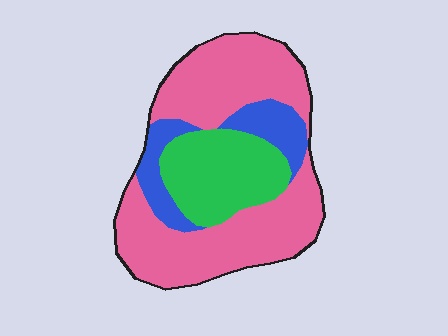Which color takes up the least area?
Blue, at roughly 15%.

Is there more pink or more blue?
Pink.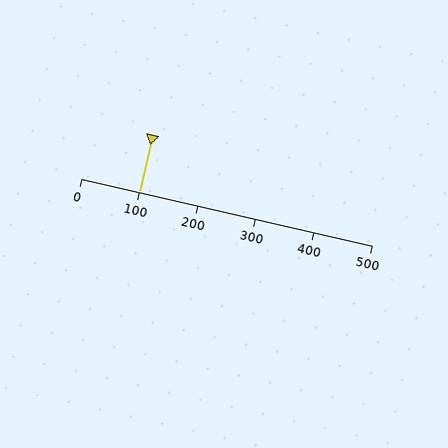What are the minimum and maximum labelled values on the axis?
The axis runs from 0 to 500.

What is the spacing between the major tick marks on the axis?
The major ticks are spaced 100 apart.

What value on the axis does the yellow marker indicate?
The marker indicates approximately 100.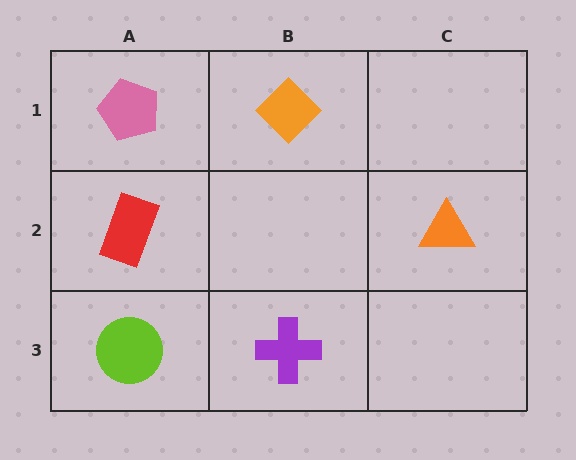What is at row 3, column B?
A purple cross.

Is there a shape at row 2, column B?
No, that cell is empty.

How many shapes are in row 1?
2 shapes.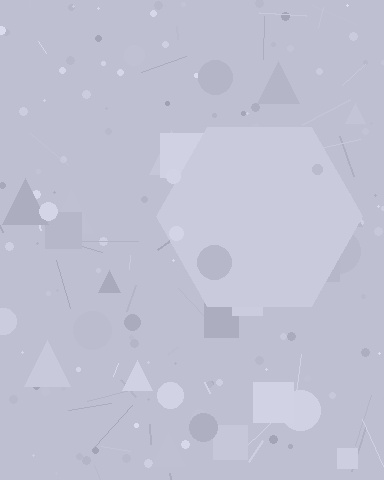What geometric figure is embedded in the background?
A hexagon is embedded in the background.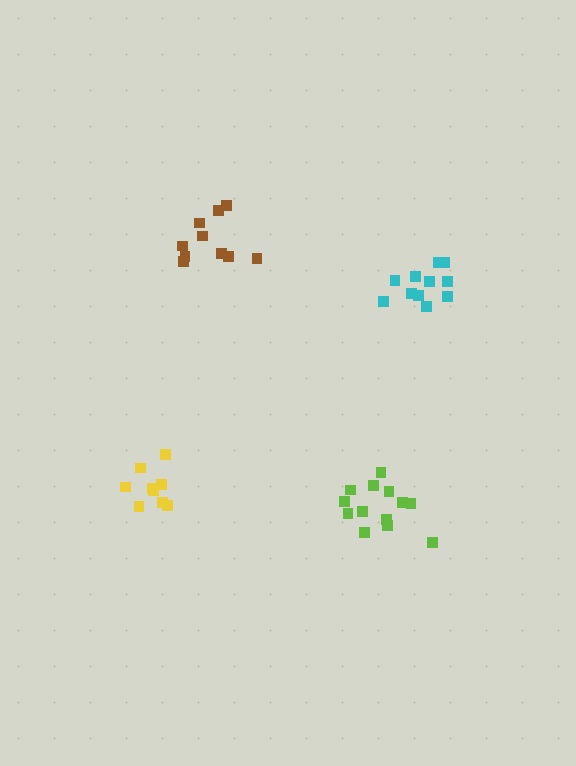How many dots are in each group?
Group 1: 13 dots, Group 2: 10 dots, Group 3: 9 dots, Group 4: 11 dots (43 total).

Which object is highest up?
The brown cluster is topmost.